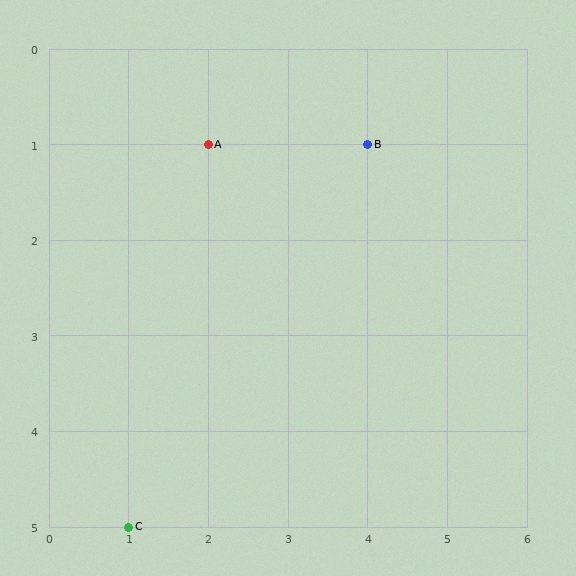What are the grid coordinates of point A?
Point A is at grid coordinates (2, 1).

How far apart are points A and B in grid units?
Points A and B are 2 columns apart.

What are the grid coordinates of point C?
Point C is at grid coordinates (1, 5).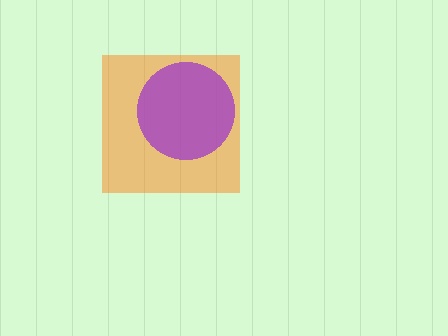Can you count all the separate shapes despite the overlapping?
Yes, there are 2 separate shapes.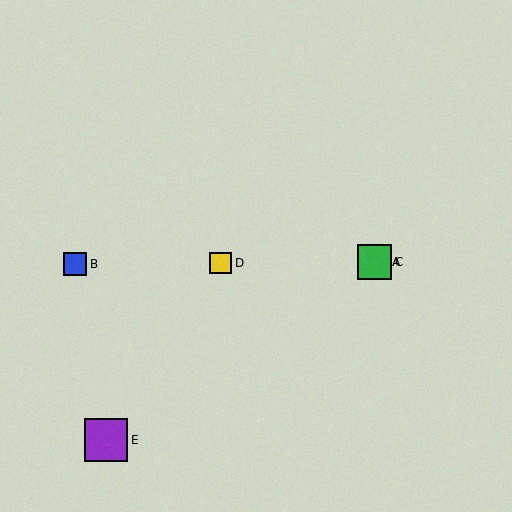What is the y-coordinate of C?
Object C is at y≈262.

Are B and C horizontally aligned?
Yes, both are at y≈264.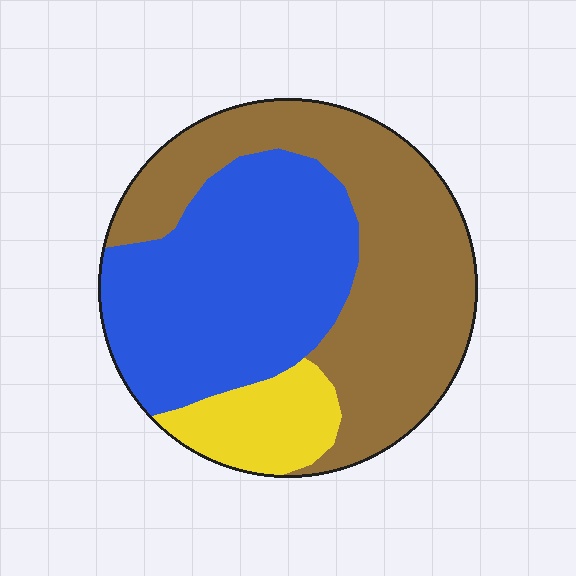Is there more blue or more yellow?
Blue.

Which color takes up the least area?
Yellow, at roughly 10%.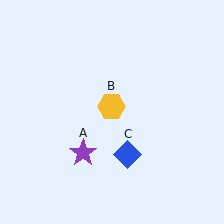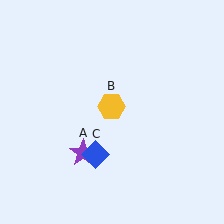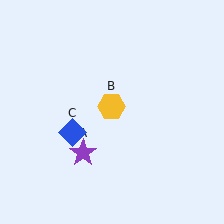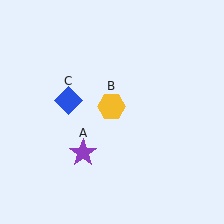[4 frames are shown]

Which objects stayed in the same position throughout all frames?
Purple star (object A) and yellow hexagon (object B) remained stationary.